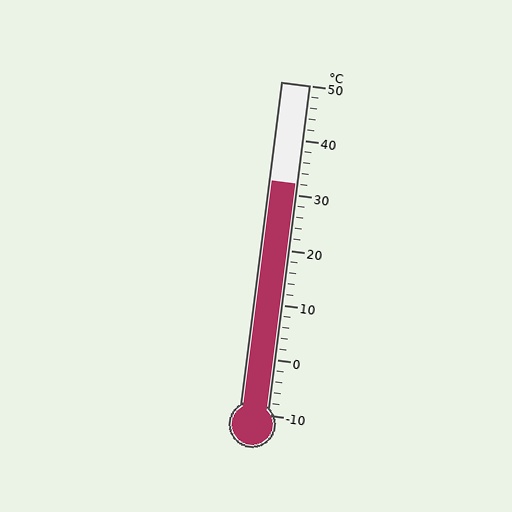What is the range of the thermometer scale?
The thermometer scale ranges from -10°C to 50°C.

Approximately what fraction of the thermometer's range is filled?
The thermometer is filled to approximately 70% of its range.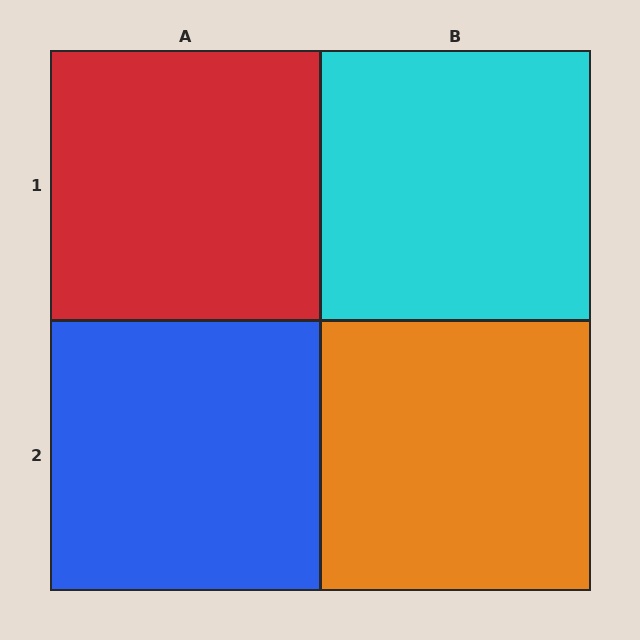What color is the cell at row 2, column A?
Blue.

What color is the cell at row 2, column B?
Orange.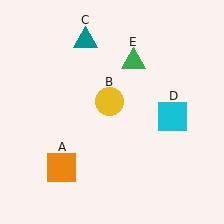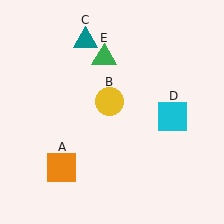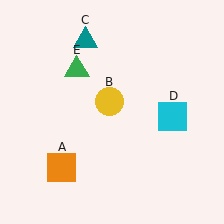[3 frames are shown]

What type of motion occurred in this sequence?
The green triangle (object E) rotated counterclockwise around the center of the scene.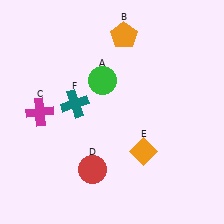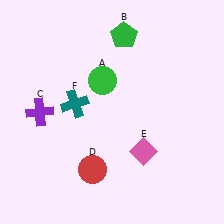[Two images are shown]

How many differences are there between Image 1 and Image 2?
There are 3 differences between the two images.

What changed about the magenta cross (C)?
In Image 1, C is magenta. In Image 2, it changed to purple.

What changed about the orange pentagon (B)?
In Image 1, B is orange. In Image 2, it changed to green.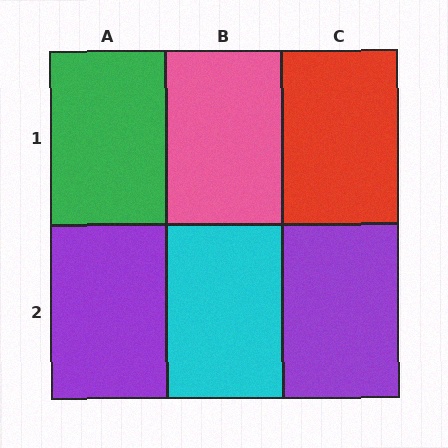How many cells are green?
1 cell is green.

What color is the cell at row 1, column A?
Green.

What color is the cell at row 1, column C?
Red.